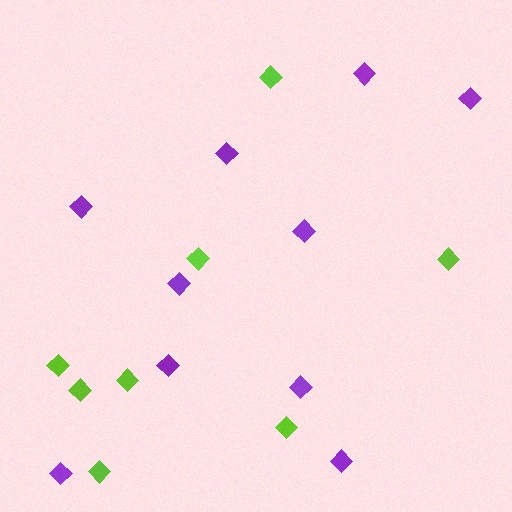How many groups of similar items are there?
There are 2 groups: one group of purple diamonds (10) and one group of lime diamonds (8).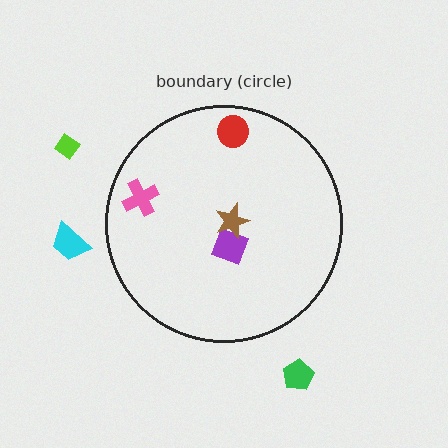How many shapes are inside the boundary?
4 inside, 3 outside.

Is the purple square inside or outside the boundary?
Inside.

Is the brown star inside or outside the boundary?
Inside.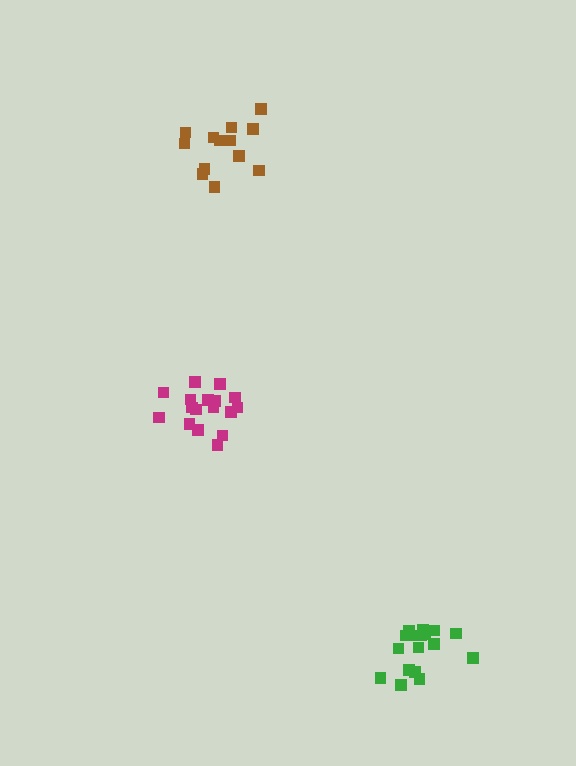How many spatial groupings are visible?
There are 3 spatial groupings.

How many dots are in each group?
Group 1: 17 dots, Group 2: 13 dots, Group 3: 17 dots (47 total).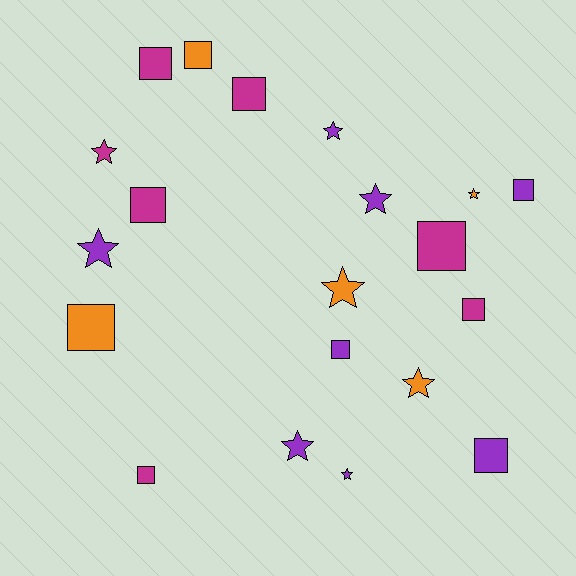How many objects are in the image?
There are 20 objects.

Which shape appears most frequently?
Square, with 11 objects.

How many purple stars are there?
There are 5 purple stars.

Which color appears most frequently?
Purple, with 8 objects.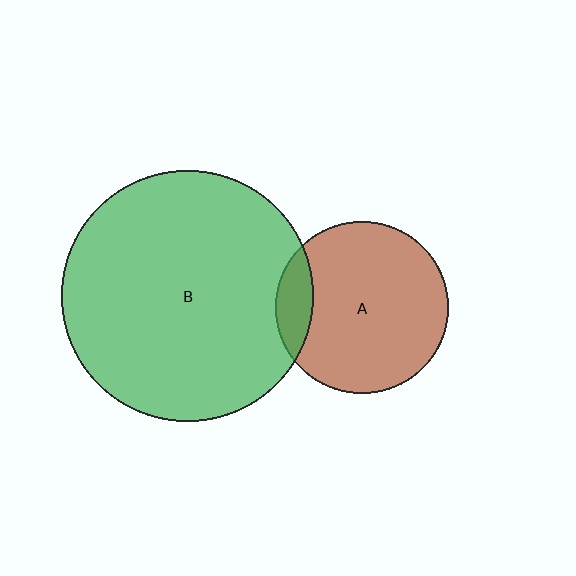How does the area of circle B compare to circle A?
Approximately 2.1 times.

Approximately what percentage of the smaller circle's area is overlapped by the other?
Approximately 15%.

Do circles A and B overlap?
Yes.